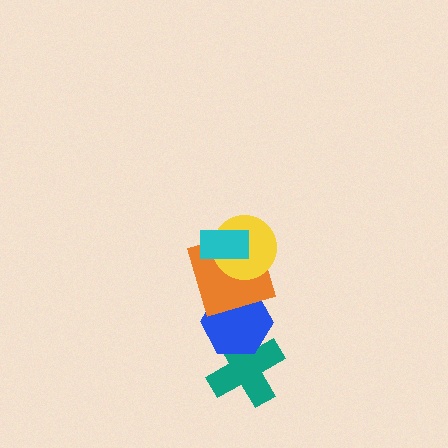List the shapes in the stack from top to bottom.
From top to bottom: the cyan rectangle, the yellow circle, the orange square, the blue hexagon, the teal cross.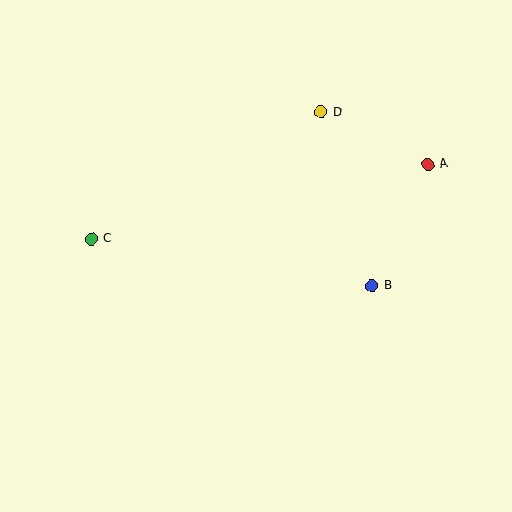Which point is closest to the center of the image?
Point B at (372, 285) is closest to the center.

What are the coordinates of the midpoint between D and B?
The midpoint between D and B is at (347, 199).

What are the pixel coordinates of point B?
Point B is at (372, 285).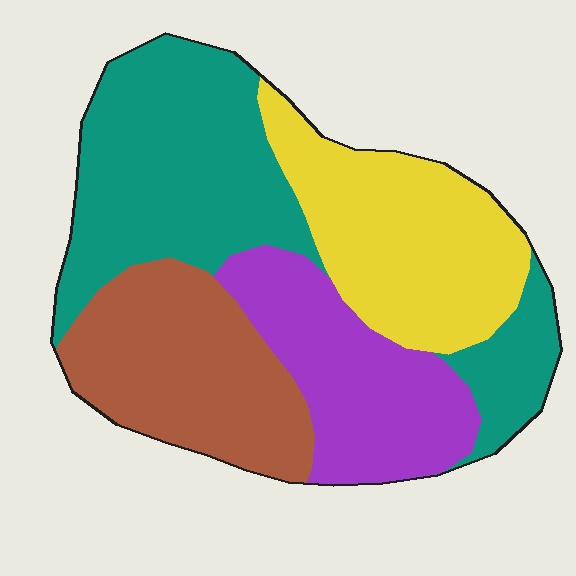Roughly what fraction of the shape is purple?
Purple covers roughly 20% of the shape.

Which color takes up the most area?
Teal, at roughly 35%.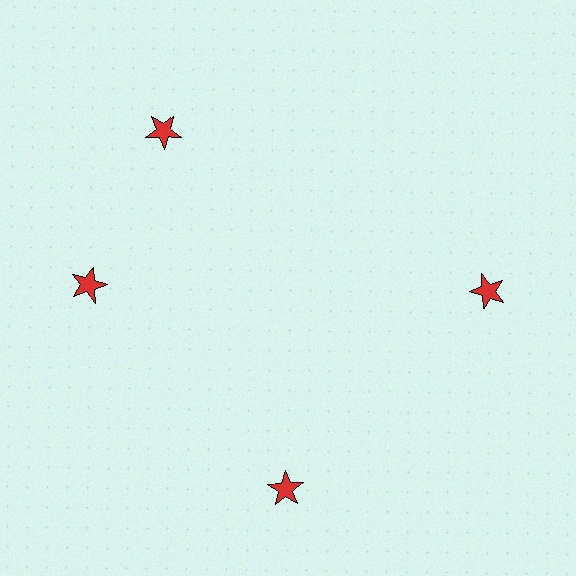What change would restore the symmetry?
The symmetry would be restored by rotating it back into even spacing with its neighbors so that all 4 stars sit at equal angles and equal distance from the center.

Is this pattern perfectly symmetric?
No. The 4 red stars are arranged in a ring, but one element near the 12 o'clock position is rotated out of alignment along the ring, breaking the 4-fold rotational symmetry.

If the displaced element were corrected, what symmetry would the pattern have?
It would have 4-fold rotational symmetry — the pattern would map onto itself every 90 degrees.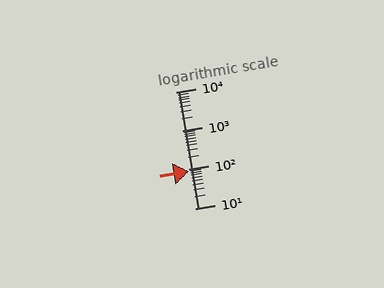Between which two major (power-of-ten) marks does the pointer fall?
The pointer is between 10 and 100.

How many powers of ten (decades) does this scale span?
The scale spans 3 decades, from 10 to 10000.